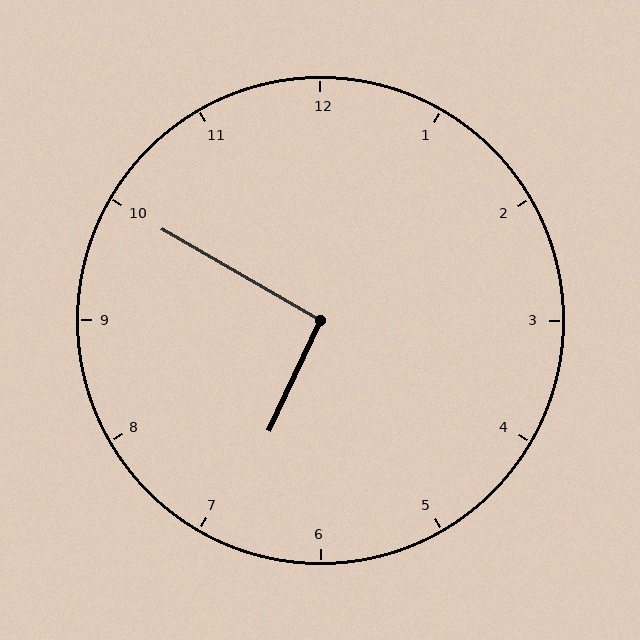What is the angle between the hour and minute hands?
Approximately 95 degrees.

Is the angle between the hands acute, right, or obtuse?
It is right.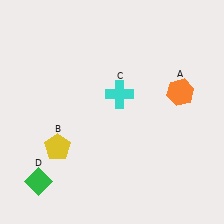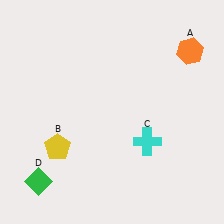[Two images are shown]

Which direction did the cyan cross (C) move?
The cyan cross (C) moved down.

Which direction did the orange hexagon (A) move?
The orange hexagon (A) moved up.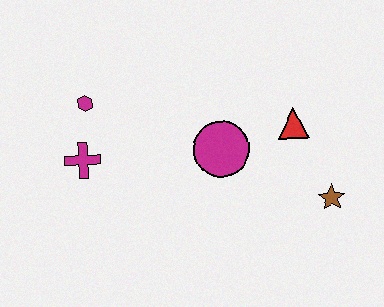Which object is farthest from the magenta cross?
The brown star is farthest from the magenta cross.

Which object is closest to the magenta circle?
The red triangle is closest to the magenta circle.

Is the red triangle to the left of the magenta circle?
No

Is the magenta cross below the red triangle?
Yes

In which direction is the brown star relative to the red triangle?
The brown star is below the red triangle.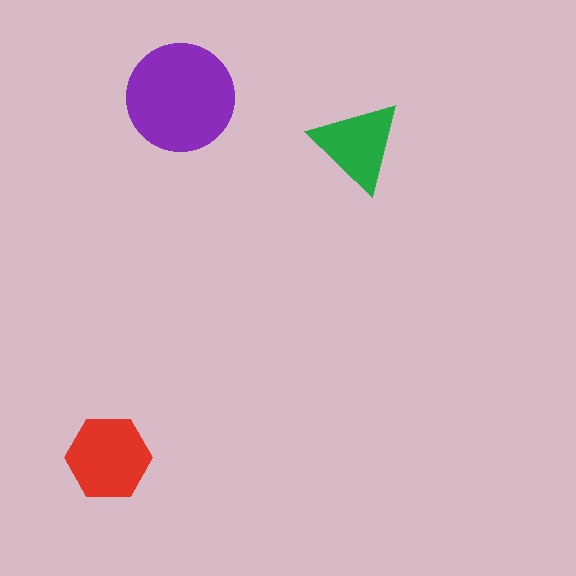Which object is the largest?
The purple circle.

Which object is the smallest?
The green triangle.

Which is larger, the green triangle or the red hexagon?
The red hexagon.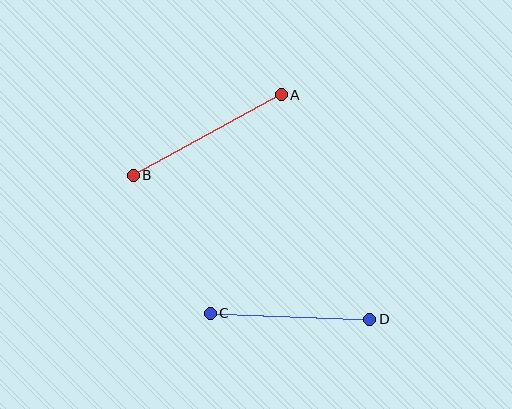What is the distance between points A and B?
The distance is approximately 169 pixels.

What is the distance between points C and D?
The distance is approximately 159 pixels.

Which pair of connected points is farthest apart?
Points A and B are farthest apart.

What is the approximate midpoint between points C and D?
The midpoint is at approximately (290, 316) pixels.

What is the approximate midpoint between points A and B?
The midpoint is at approximately (207, 135) pixels.